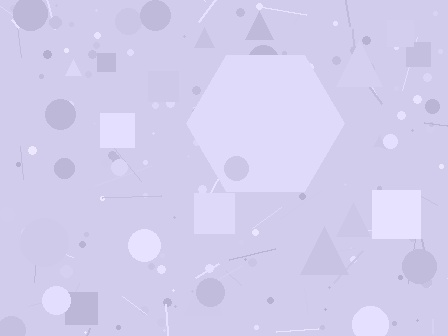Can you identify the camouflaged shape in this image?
The camouflaged shape is a hexagon.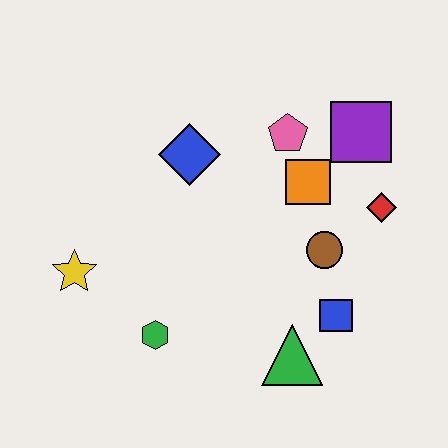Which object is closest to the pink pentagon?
The orange square is closest to the pink pentagon.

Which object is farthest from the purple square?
The yellow star is farthest from the purple square.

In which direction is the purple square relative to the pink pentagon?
The purple square is to the right of the pink pentagon.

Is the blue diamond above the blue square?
Yes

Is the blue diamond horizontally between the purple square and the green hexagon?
Yes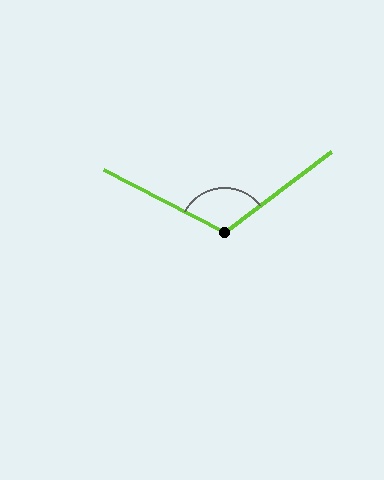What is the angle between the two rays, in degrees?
Approximately 116 degrees.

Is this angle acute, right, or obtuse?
It is obtuse.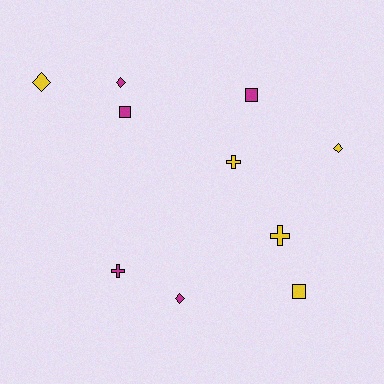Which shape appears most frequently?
Diamond, with 4 objects.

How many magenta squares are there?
There are 2 magenta squares.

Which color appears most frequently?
Magenta, with 5 objects.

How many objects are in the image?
There are 10 objects.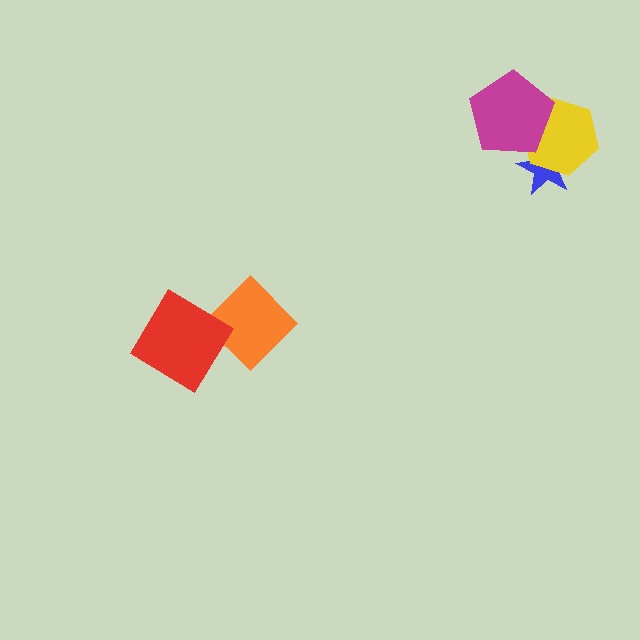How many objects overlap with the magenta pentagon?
2 objects overlap with the magenta pentagon.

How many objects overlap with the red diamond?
1 object overlaps with the red diamond.